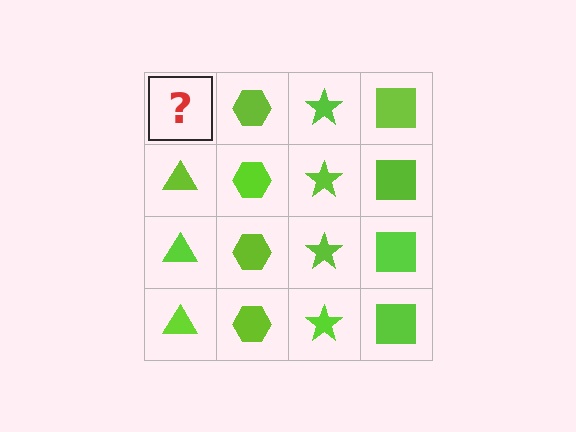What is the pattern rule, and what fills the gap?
The rule is that each column has a consistent shape. The gap should be filled with a lime triangle.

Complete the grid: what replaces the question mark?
The question mark should be replaced with a lime triangle.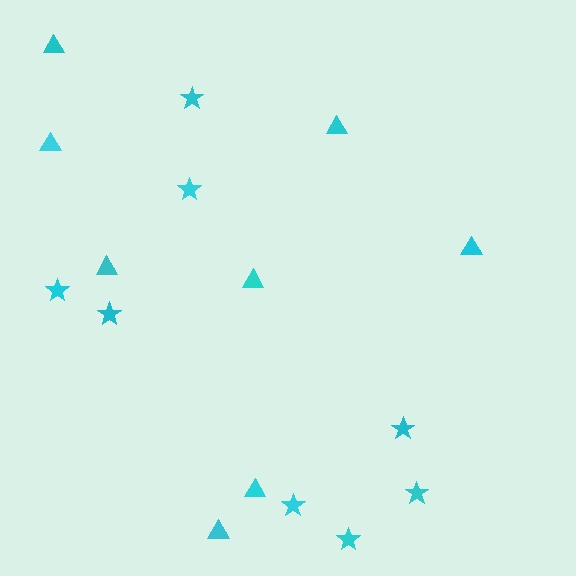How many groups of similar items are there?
There are 2 groups: one group of stars (8) and one group of triangles (8).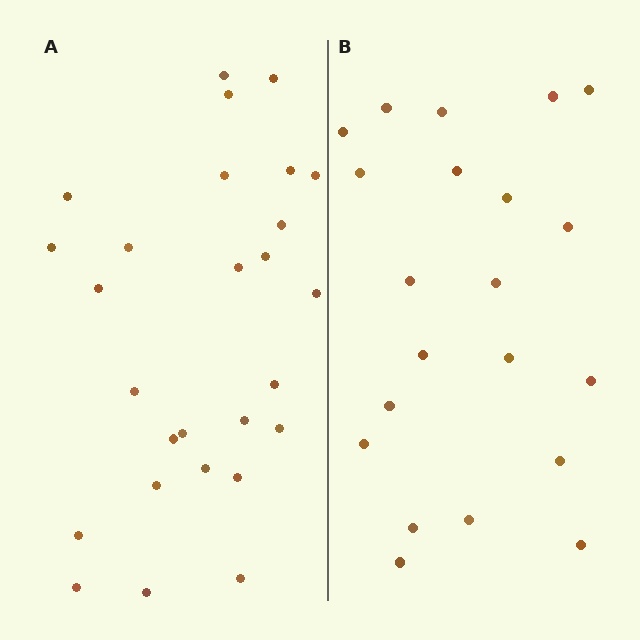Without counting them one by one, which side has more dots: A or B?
Region A (the left region) has more dots.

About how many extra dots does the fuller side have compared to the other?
Region A has about 6 more dots than region B.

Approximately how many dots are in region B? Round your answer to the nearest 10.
About 20 dots. (The exact count is 21, which rounds to 20.)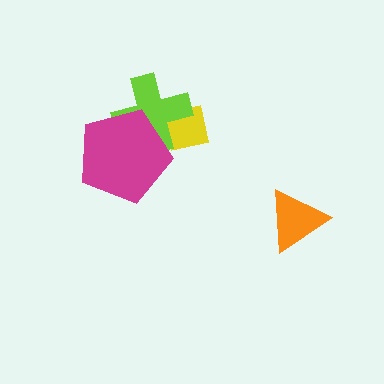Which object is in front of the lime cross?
The magenta pentagon is in front of the lime cross.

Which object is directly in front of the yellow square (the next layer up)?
The lime cross is directly in front of the yellow square.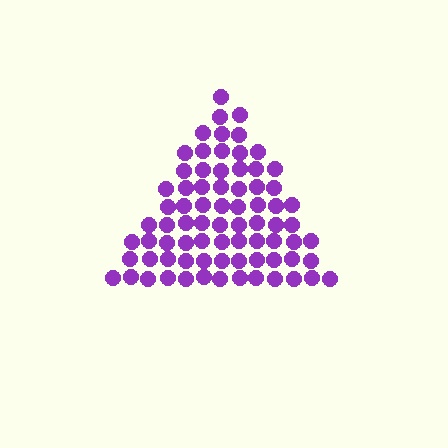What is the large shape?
The large shape is a triangle.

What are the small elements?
The small elements are circles.